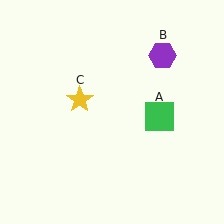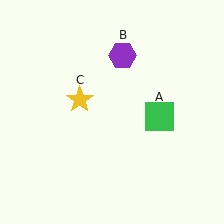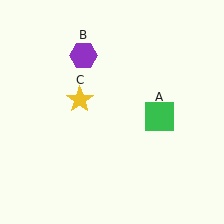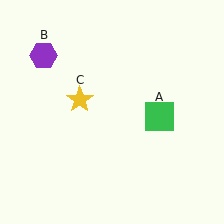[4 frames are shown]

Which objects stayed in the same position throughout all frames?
Green square (object A) and yellow star (object C) remained stationary.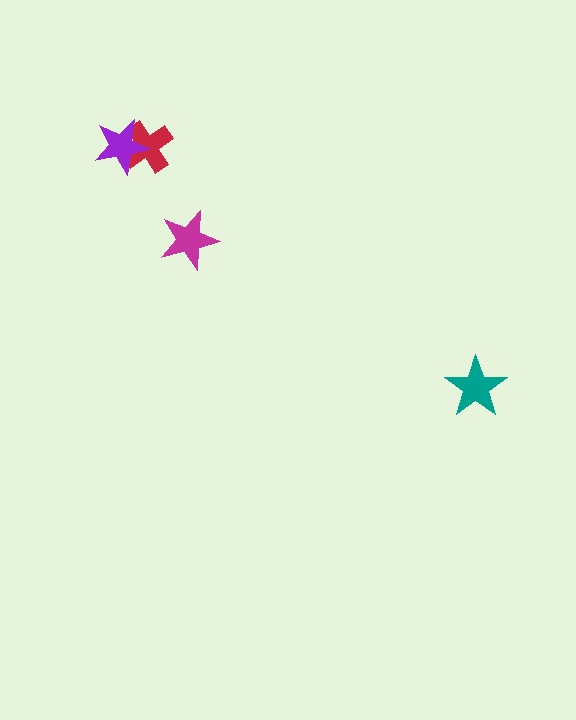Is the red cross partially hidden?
Yes, it is partially covered by another shape.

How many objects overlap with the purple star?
1 object overlaps with the purple star.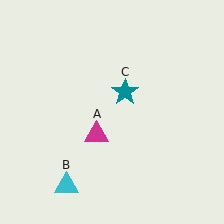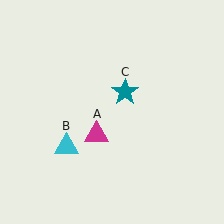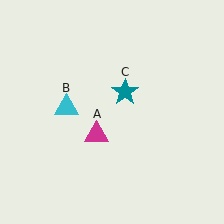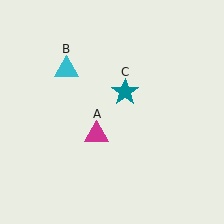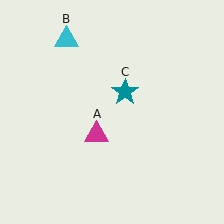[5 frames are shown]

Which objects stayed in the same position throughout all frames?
Magenta triangle (object A) and teal star (object C) remained stationary.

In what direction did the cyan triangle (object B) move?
The cyan triangle (object B) moved up.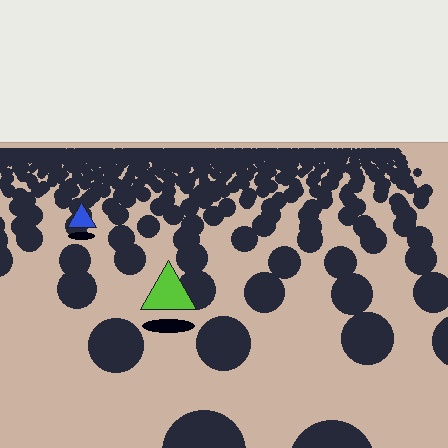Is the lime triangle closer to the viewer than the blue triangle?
Yes. The lime triangle is closer — you can tell from the texture gradient: the ground texture is coarser near it.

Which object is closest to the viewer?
The lime triangle is closest. The texture marks near it are larger and more spread out.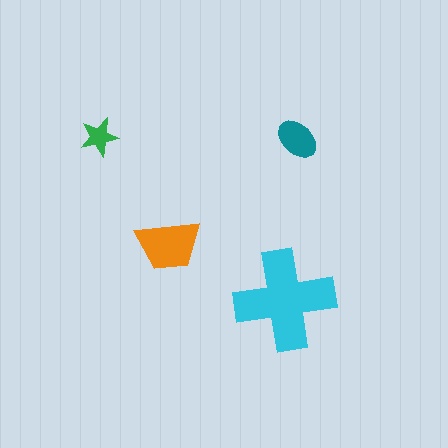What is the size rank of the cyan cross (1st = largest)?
1st.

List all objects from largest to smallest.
The cyan cross, the orange trapezoid, the teal ellipse, the green star.